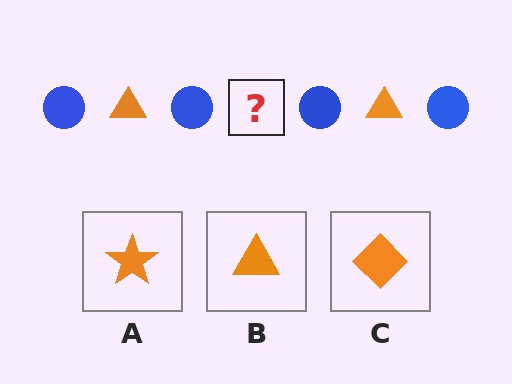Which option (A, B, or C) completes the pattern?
B.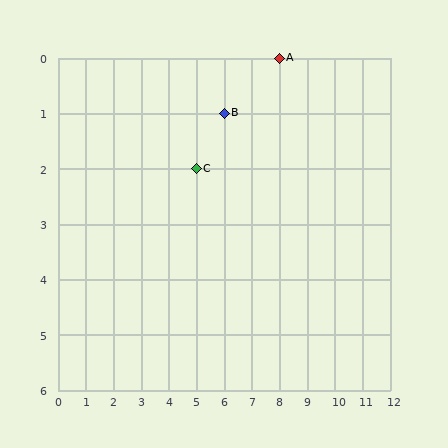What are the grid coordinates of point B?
Point B is at grid coordinates (6, 1).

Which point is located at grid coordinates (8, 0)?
Point A is at (8, 0).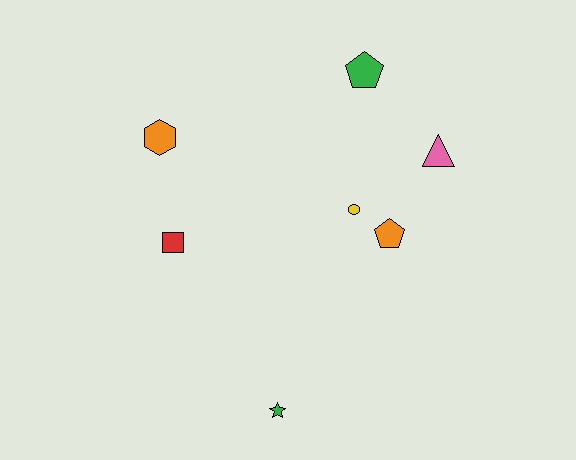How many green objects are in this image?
There are 2 green objects.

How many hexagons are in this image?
There is 1 hexagon.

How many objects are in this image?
There are 7 objects.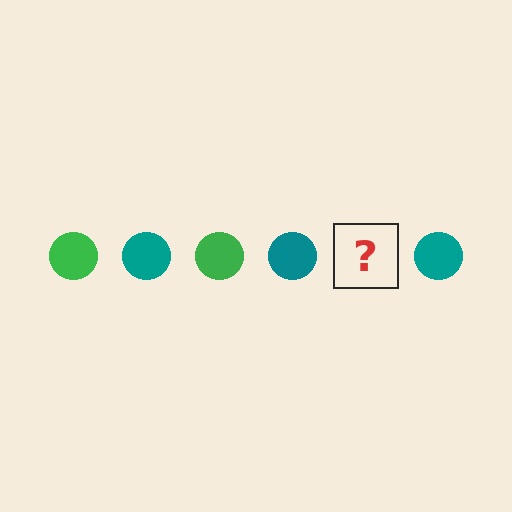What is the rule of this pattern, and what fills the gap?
The rule is that the pattern cycles through green, teal circles. The gap should be filled with a green circle.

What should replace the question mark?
The question mark should be replaced with a green circle.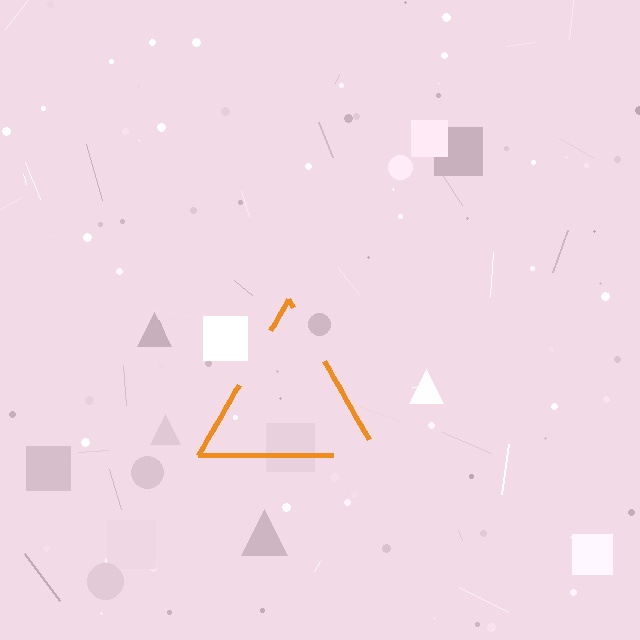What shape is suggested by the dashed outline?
The dashed outline suggests a triangle.